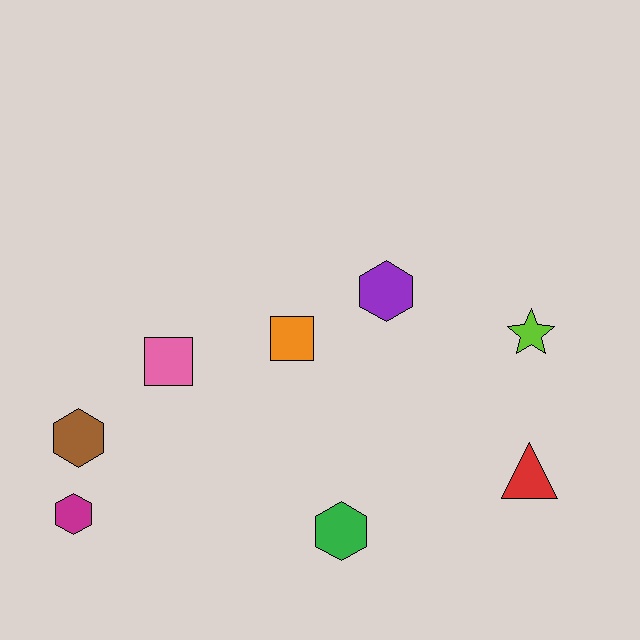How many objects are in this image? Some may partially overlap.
There are 8 objects.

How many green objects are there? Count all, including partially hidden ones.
There is 1 green object.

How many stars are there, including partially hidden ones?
There is 1 star.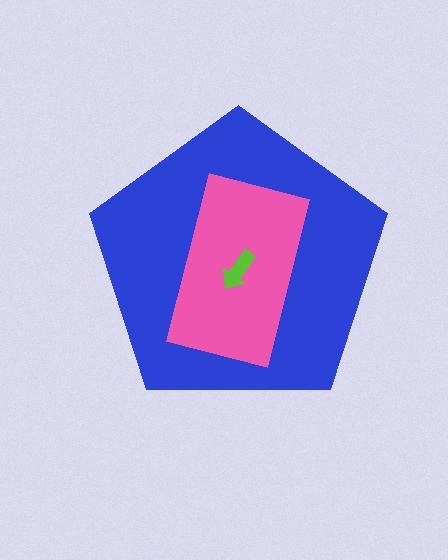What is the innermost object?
The lime arrow.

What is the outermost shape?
The blue pentagon.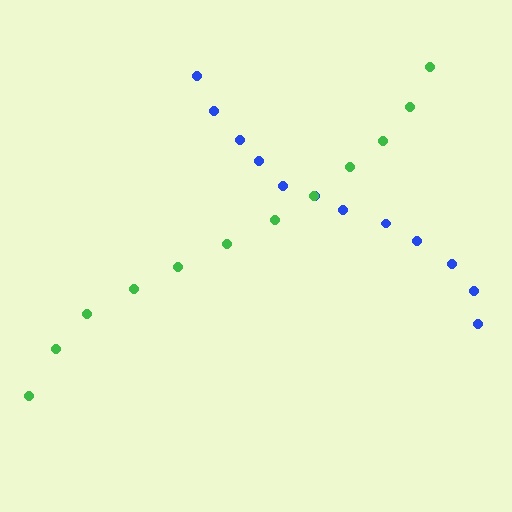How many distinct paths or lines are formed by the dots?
There are 2 distinct paths.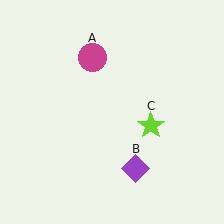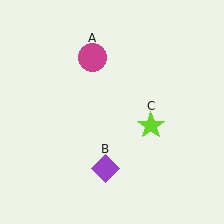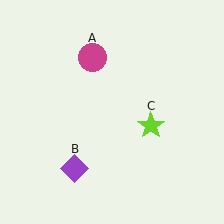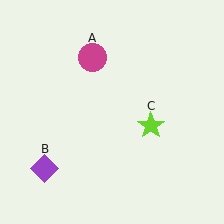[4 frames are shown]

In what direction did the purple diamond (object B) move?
The purple diamond (object B) moved left.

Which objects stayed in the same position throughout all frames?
Magenta circle (object A) and lime star (object C) remained stationary.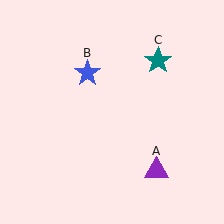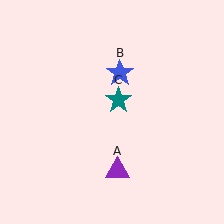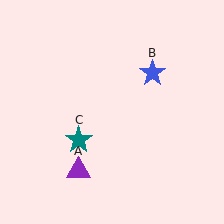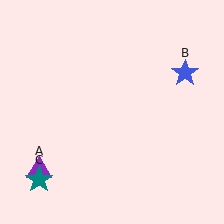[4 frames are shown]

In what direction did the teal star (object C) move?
The teal star (object C) moved down and to the left.